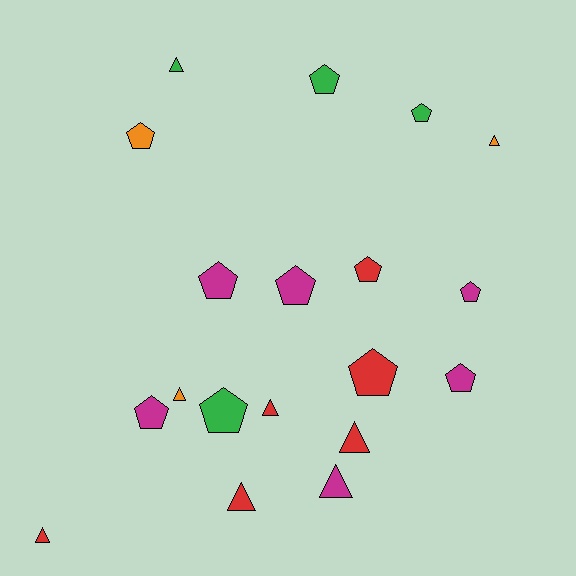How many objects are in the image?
There are 19 objects.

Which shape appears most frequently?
Pentagon, with 11 objects.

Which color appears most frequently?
Red, with 6 objects.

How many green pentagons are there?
There are 3 green pentagons.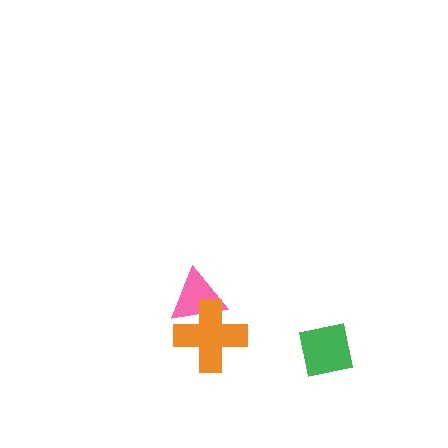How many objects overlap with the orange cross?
1 object overlaps with the orange cross.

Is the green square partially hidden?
No, no other shape covers it.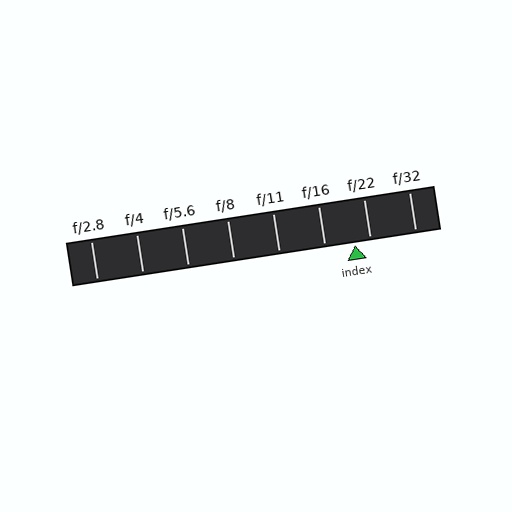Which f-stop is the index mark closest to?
The index mark is closest to f/22.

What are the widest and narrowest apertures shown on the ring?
The widest aperture shown is f/2.8 and the narrowest is f/32.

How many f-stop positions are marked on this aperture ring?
There are 8 f-stop positions marked.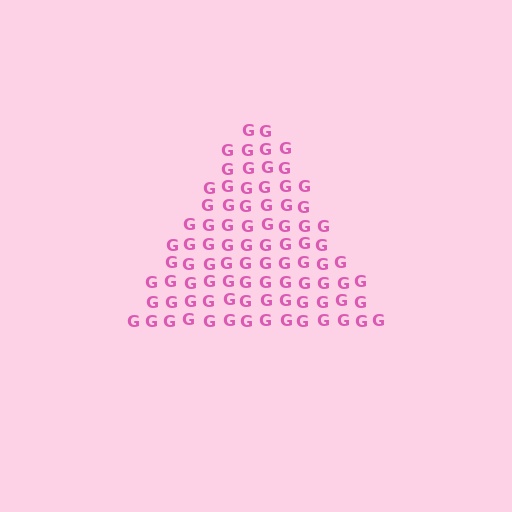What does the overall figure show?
The overall figure shows a triangle.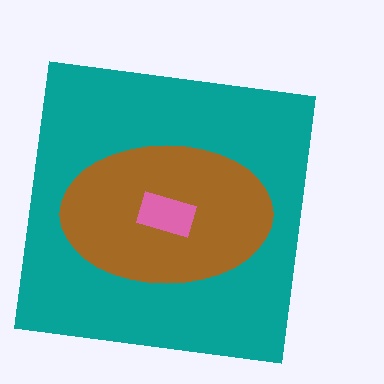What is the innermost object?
The pink rectangle.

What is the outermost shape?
The teal square.